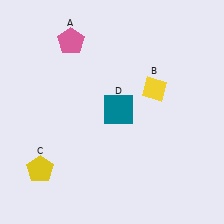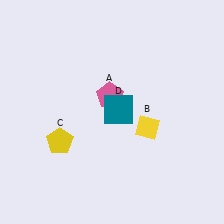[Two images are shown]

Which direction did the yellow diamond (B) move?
The yellow diamond (B) moved down.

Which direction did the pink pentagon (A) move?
The pink pentagon (A) moved down.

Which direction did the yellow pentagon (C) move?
The yellow pentagon (C) moved up.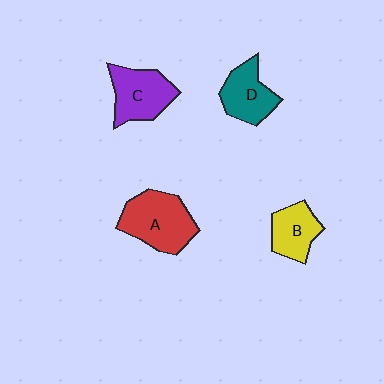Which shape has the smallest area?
Shape B (yellow).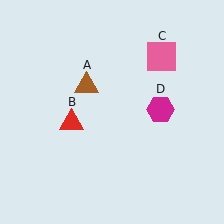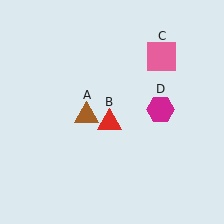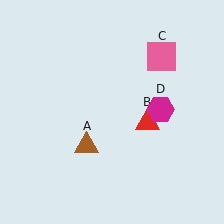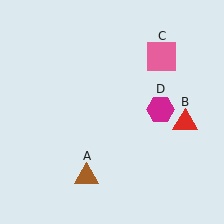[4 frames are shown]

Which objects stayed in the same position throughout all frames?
Pink square (object C) and magenta hexagon (object D) remained stationary.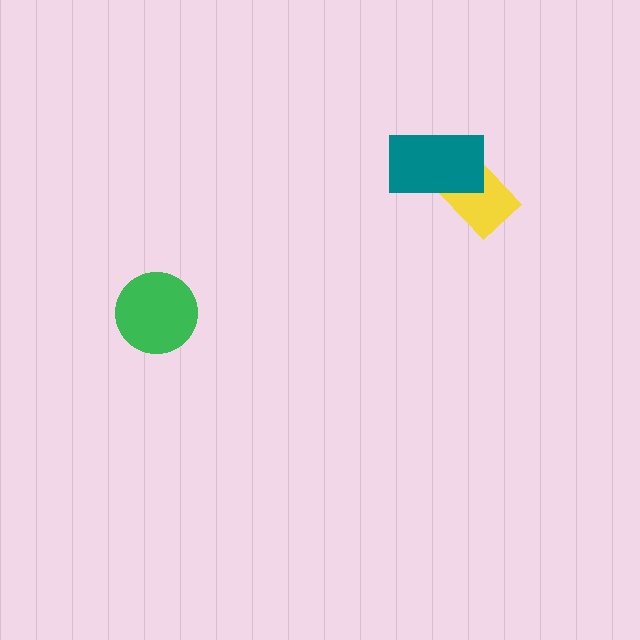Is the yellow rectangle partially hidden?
Yes, it is partially covered by another shape.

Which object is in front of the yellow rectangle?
The teal rectangle is in front of the yellow rectangle.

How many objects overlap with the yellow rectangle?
1 object overlaps with the yellow rectangle.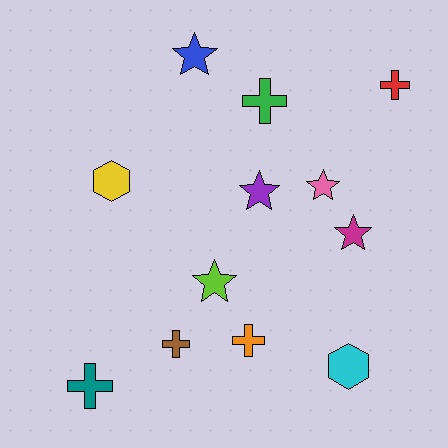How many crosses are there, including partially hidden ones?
There are 5 crosses.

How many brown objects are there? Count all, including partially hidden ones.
There is 1 brown object.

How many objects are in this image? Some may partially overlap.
There are 12 objects.